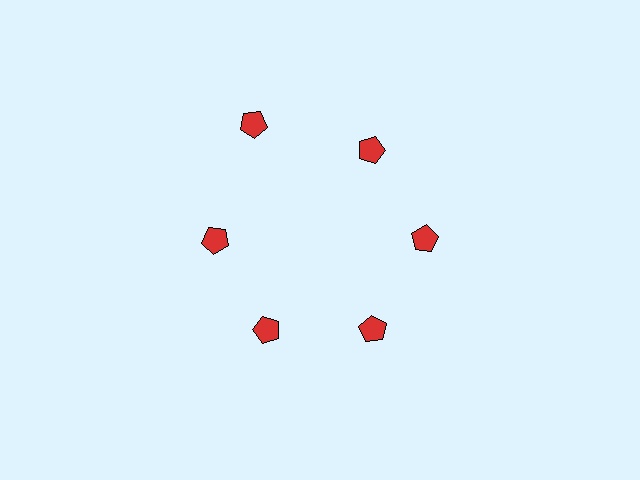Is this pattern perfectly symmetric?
No. The 6 red pentagons are arranged in a ring, but one element near the 11 o'clock position is pushed outward from the center, breaking the 6-fold rotational symmetry.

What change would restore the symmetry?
The symmetry would be restored by moving it inward, back onto the ring so that all 6 pentagons sit at equal angles and equal distance from the center.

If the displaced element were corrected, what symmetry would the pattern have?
It would have 6-fold rotational symmetry — the pattern would map onto itself every 60 degrees.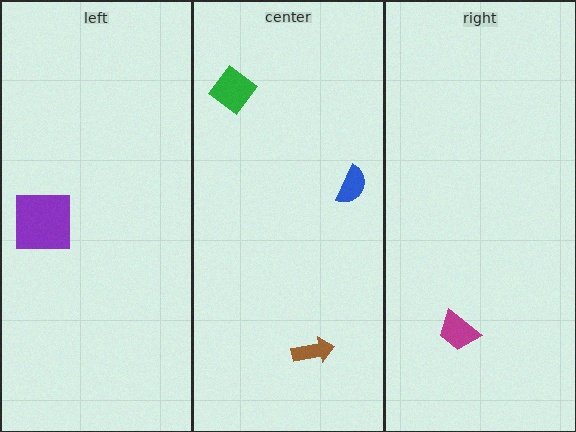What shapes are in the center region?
The blue semicircle, the green diamond, the brown arrow.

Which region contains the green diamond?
The center region.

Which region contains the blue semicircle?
The center region.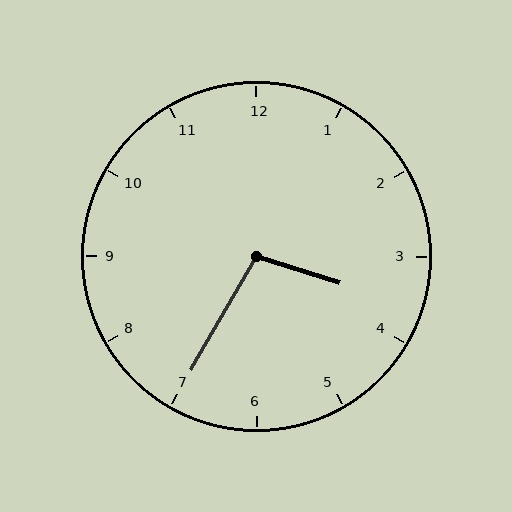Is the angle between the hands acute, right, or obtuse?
It is obtuse.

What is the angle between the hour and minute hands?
Approximately 102 degrees.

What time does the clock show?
3:35.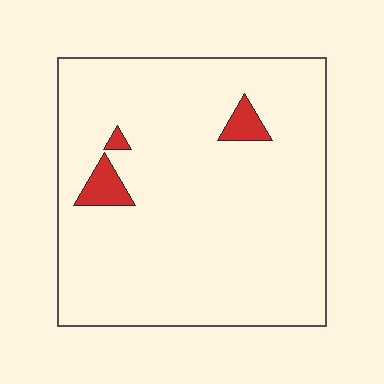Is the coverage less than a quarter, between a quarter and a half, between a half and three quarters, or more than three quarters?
Less than a quarter.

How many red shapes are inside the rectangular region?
3.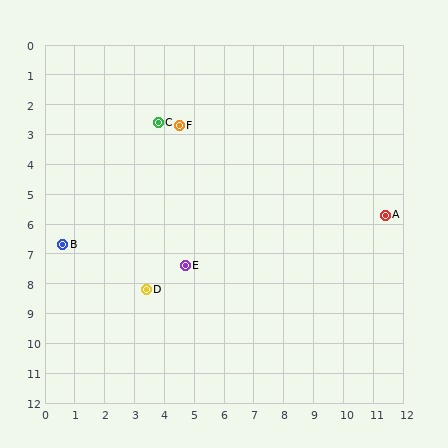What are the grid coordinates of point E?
Point E is at approximately (4.7, 7.4).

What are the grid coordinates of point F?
Point F is at approximately (4.5, 2.7).